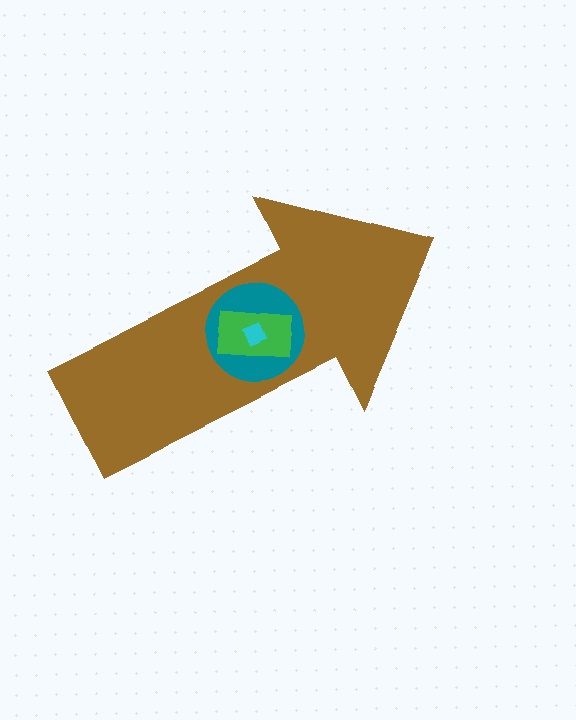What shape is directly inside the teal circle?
The green rectangle.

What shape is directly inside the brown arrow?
The teal circle.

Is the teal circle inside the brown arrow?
Yes.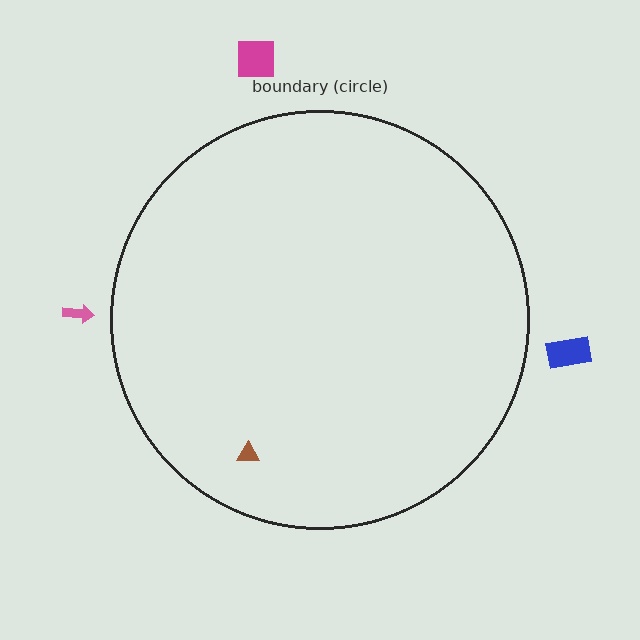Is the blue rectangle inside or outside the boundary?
Outside.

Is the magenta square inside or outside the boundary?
Outside.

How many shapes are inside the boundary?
1 inside, 3 outside.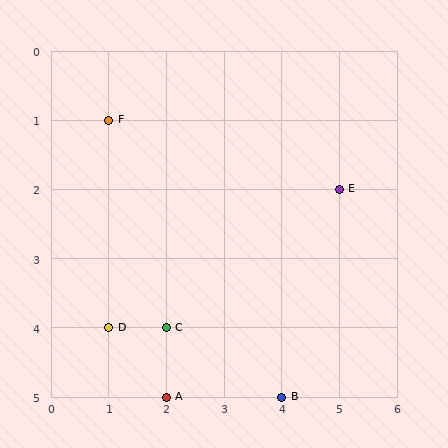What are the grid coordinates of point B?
Point B is at grid coordinates (4, 5).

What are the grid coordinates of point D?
Point D is at grid coordinates (1, 4).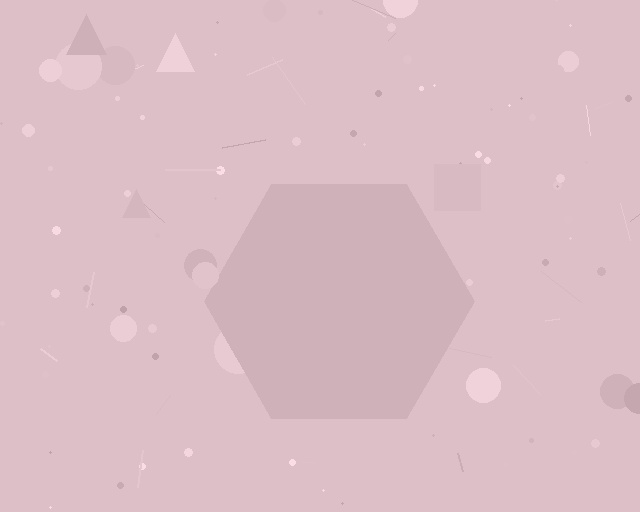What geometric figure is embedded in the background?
A hexagon is embedded in the background.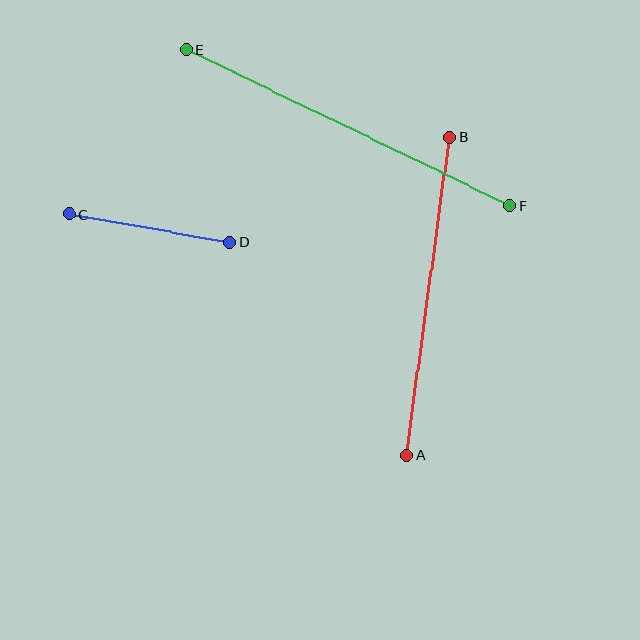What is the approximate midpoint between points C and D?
The midpoint is at approximately (149, 228) pixels.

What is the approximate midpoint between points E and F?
The midpoint is at approximately (348, 127) pixels.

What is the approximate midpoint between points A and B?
The midpoint is at approximately (428, 296) pixels.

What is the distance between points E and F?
The distance is approximately 360 pixels.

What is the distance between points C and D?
The distance is approximately 163 pixels.